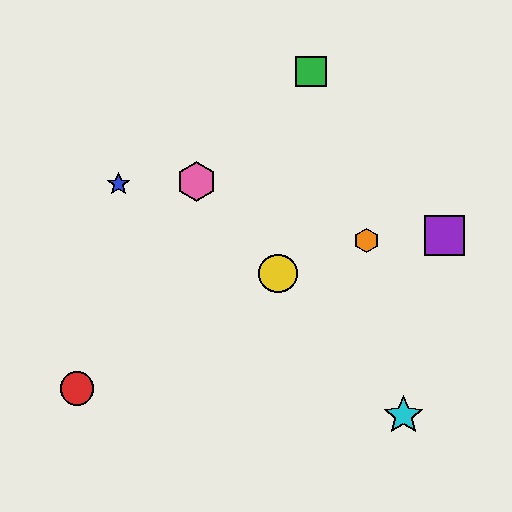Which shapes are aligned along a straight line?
The yellow circle, the cyan star, the pink hexagon are aligned along a straight line.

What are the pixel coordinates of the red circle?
The red circle is at (77, 389).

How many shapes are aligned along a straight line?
3 shapes (the yellow circle, the cyan star, the pink hexagon) are aligned along a straight line.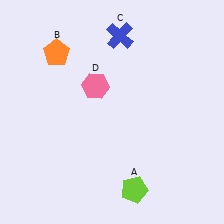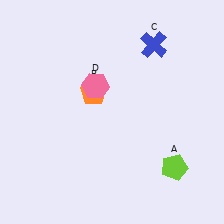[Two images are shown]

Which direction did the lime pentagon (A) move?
The lime pentagon (A) moved right.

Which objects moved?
The objects that moved are: the lime pentagon (A), the orange pentagon (B), the blue cross (C).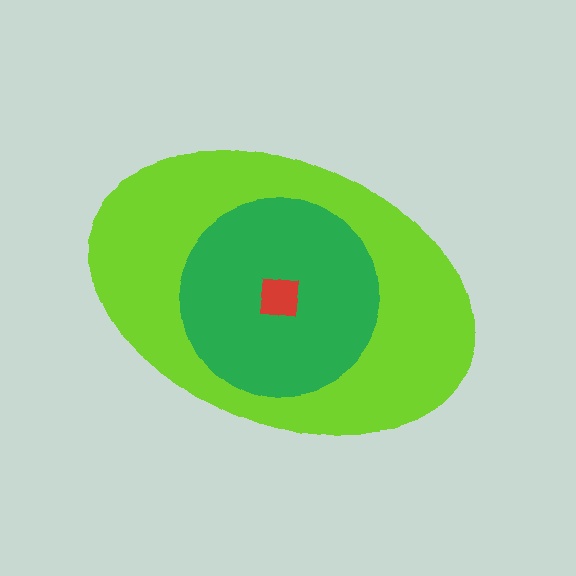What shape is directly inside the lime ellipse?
The green circle.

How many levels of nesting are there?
3.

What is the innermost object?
The red square.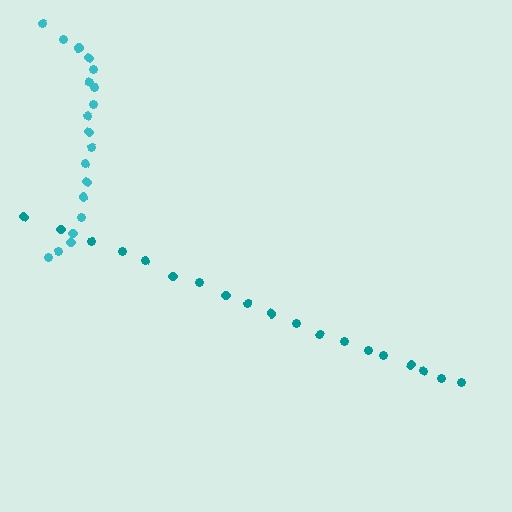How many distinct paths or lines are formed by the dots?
There are 2 distinct paths.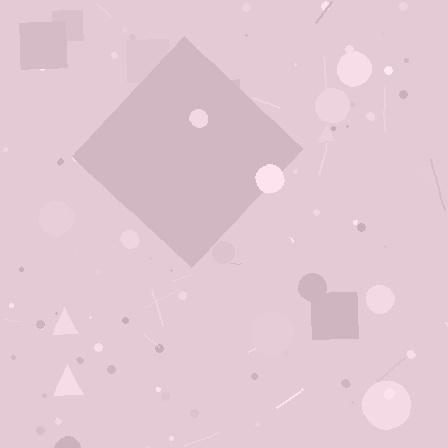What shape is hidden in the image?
A diamond is hidden in the image.